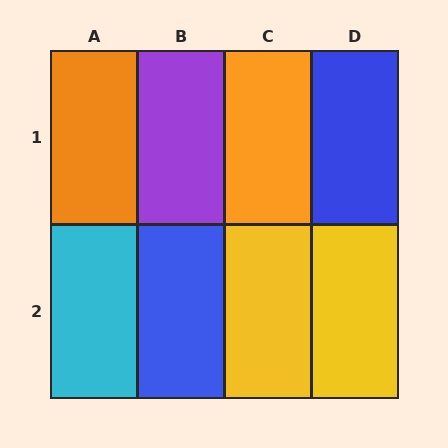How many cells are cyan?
1 cell is cyan.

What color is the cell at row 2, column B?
Blue.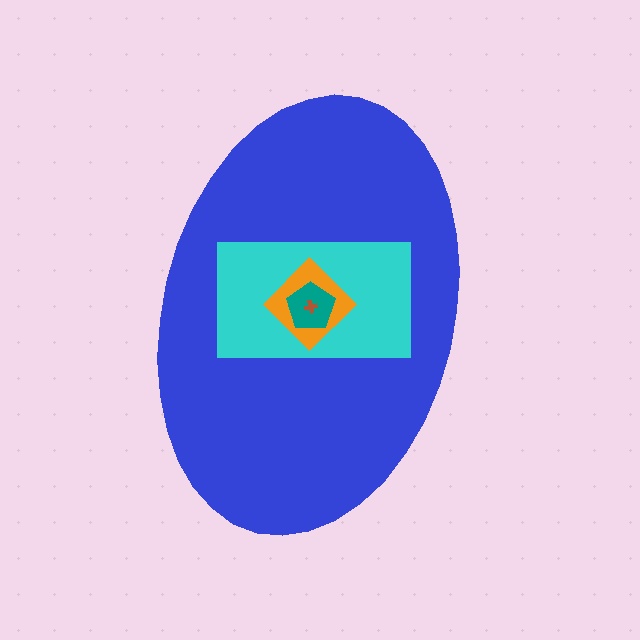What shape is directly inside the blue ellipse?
The cyan rectangle.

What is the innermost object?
The brown cross.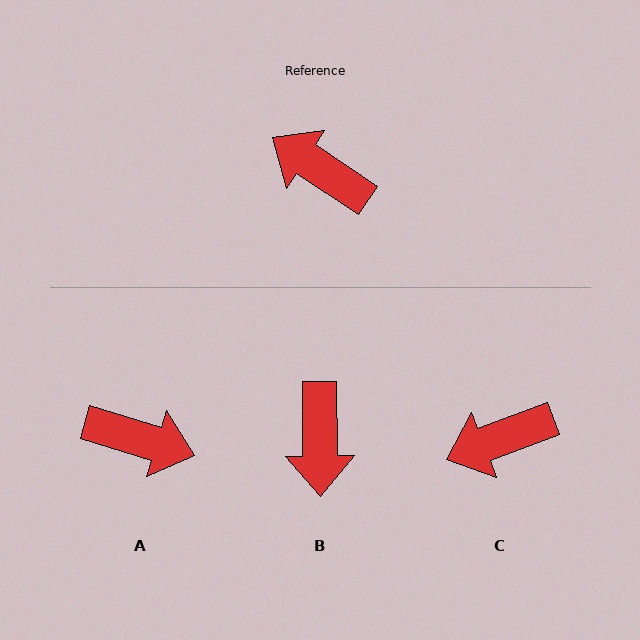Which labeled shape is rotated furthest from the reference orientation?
A, about 163 degrees away.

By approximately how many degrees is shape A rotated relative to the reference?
Approximately 163 degrees clockwise.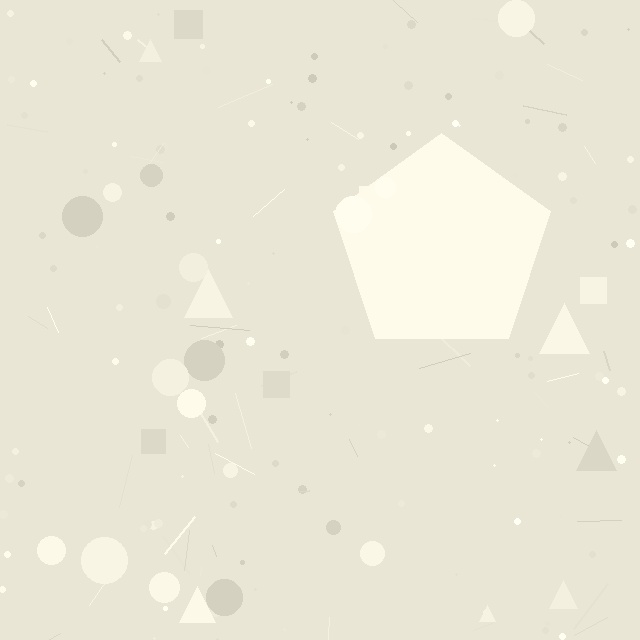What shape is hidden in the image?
A pentagon is hidden in the image.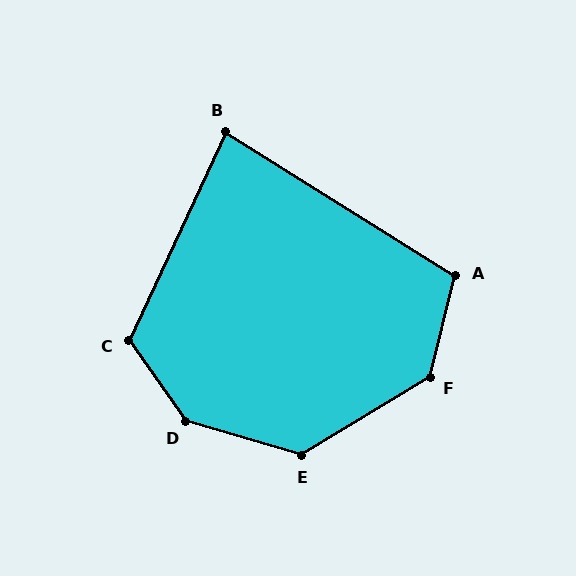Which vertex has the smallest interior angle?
B, at approximately 83 degrees.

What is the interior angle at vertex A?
Approximately 108 degrees (obtuse).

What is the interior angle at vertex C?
Approximately 120 degrees (obtuse).